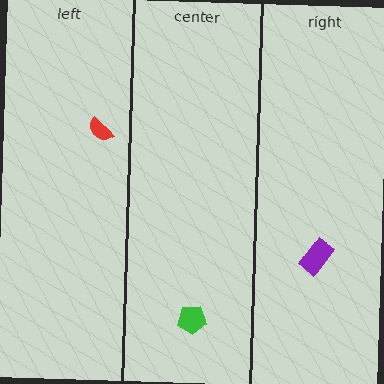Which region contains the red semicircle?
The left region.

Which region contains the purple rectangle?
The right region.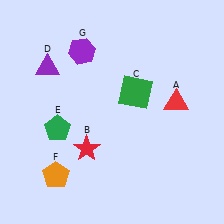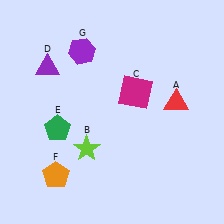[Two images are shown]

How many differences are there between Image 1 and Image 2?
There are 2 differences between the two images.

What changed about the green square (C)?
In Image 1, C is green. In Image 2, it changed to magenta.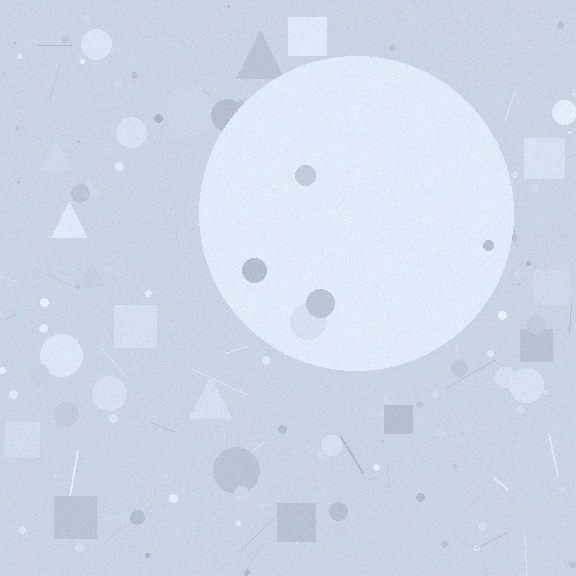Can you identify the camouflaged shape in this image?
The camouflaged shape is a circle.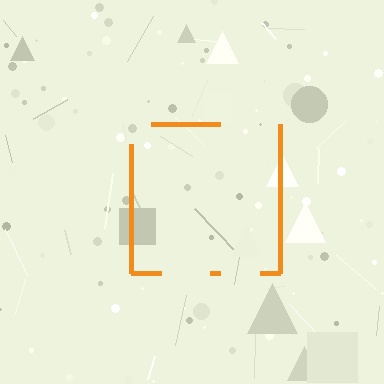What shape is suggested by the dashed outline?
The dashed outline suggests a square.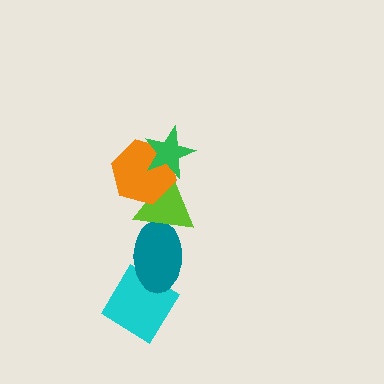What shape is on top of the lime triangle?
The orange hexagon is on top of the lime triangle.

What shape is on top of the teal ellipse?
The lime triangle is on top of the teal ellipse.